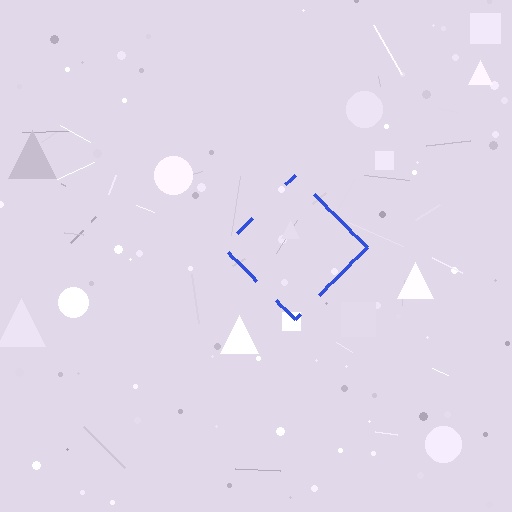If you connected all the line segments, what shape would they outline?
They would outline a diamond.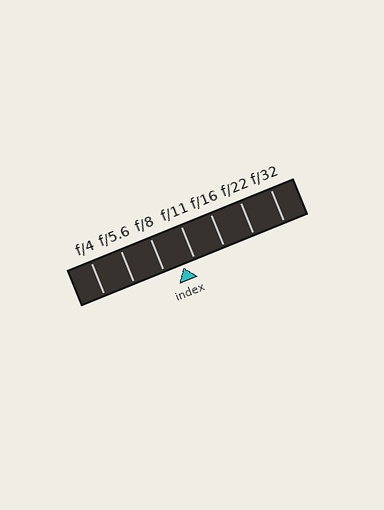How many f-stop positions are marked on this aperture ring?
There are 7 f-stop positions marked.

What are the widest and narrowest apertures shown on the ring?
The widest aperture shown is f/4 and the narrowest is f/32.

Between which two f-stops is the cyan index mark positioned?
The index mark is between f/8 and f/11.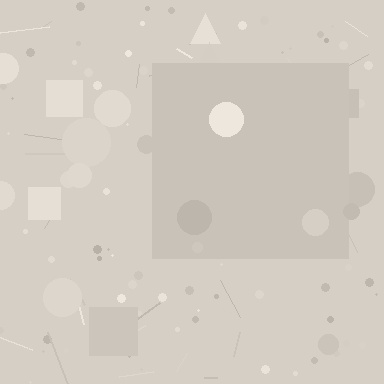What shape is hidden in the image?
A square is hidden in the image.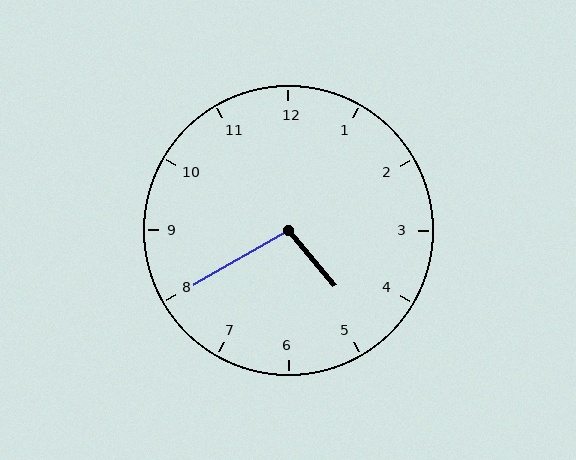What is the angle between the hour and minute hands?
Approximately 100 degrees.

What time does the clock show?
4:40.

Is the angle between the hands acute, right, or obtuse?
It is obtuse.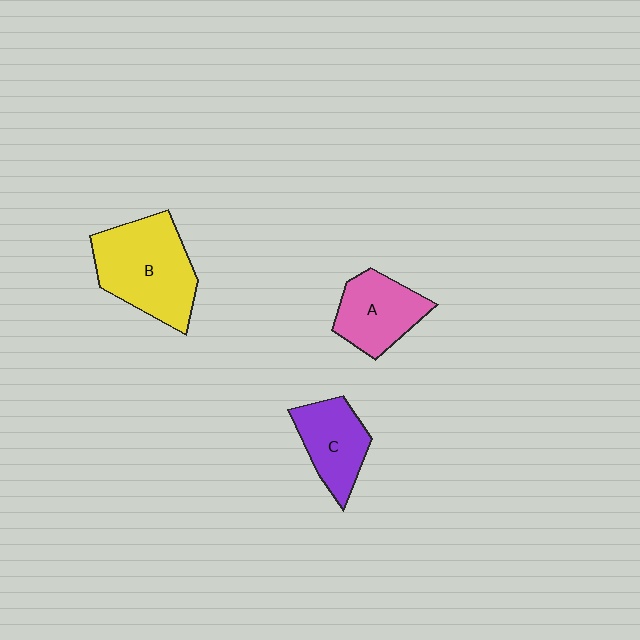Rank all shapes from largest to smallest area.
From largest to smallest: B (yellow), A (pink), C (purple).